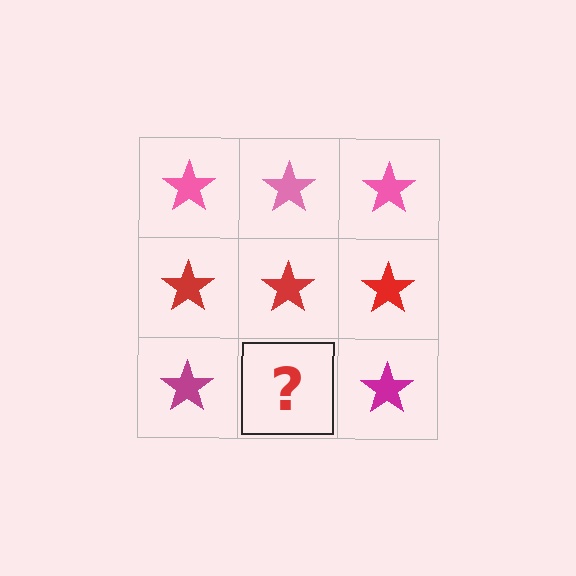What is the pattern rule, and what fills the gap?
The rule is that each row has a consistent color. The gap should be filled with a magenta star.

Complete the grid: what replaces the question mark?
The question mark should be replaced with a magenta star.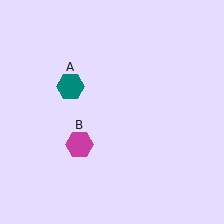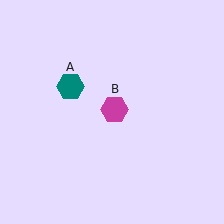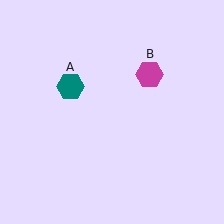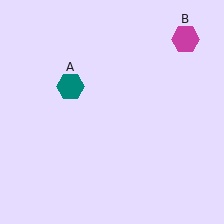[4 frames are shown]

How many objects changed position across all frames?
1 object changed position: magenta hexagon (object B).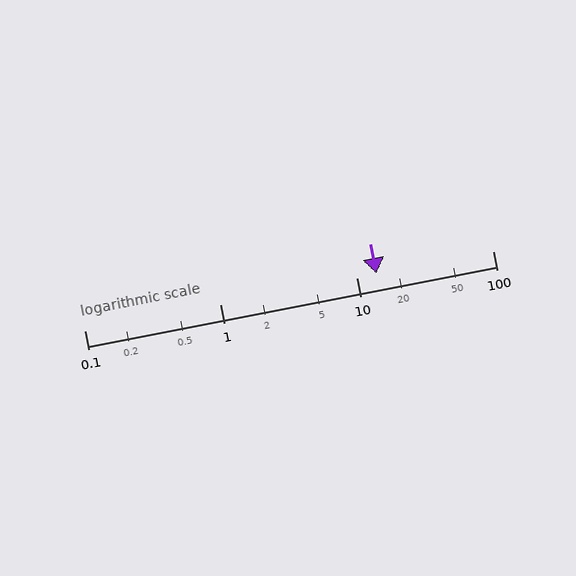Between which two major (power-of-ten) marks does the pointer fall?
The pointer is between 10 and 100.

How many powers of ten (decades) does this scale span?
The scale spans 3 decades, from 0.1 to 100.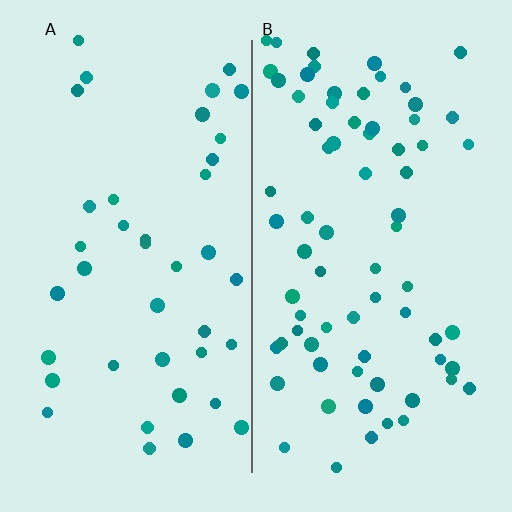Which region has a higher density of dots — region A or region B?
B (the right).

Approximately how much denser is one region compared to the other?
Approximately 1.8× — region B over region A.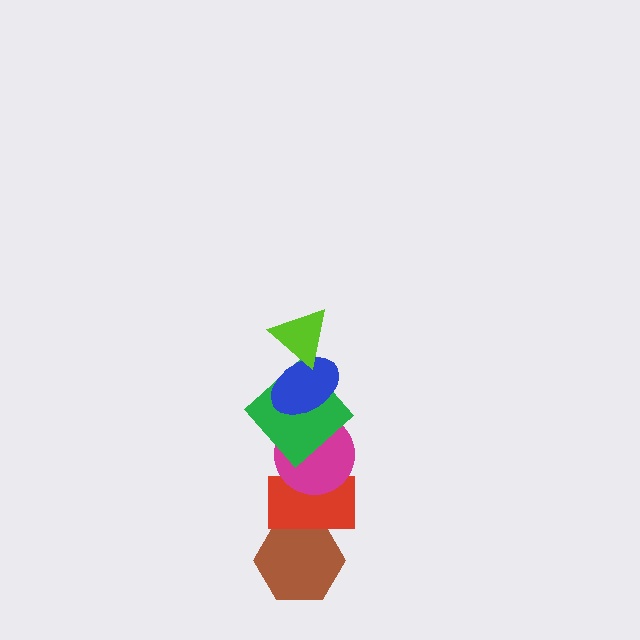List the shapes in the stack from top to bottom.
From top to bottom: the lime triangle, the blue ellipse, the green diamond, the magenta circle, the red rectangle, the brown hexagon.